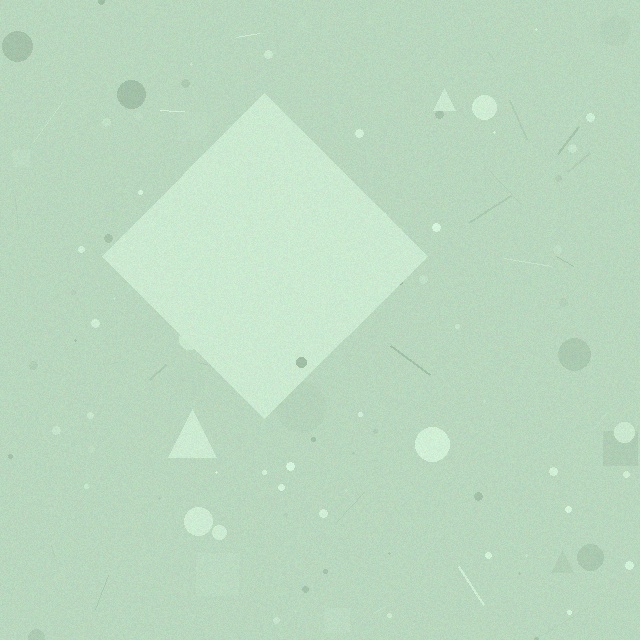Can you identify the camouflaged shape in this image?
The camouflaged shape is a diamond.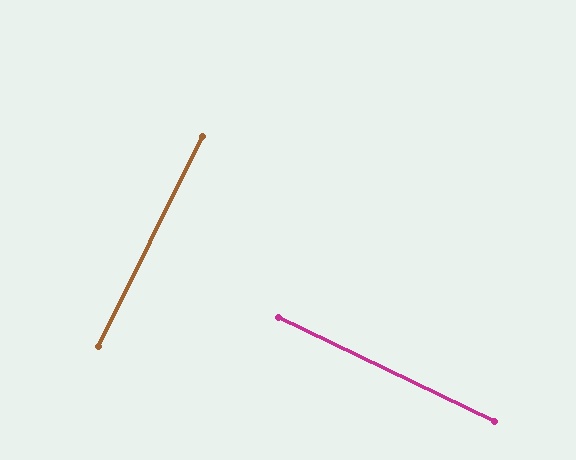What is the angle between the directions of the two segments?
Approximately 90 degrees.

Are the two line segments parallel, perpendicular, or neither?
Perpendicular — they meet at approximately 90°.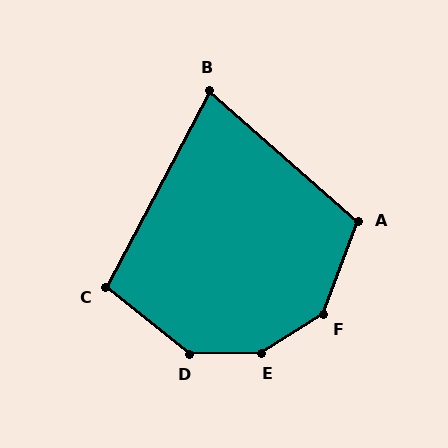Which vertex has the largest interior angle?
E, at approximately 149 degrees.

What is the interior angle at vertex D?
Approximately 141 degrees (obtuse).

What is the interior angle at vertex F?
Approximately 143 degrees (obtuse).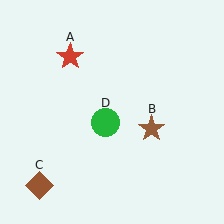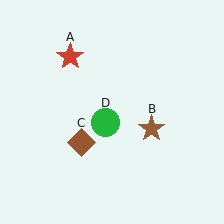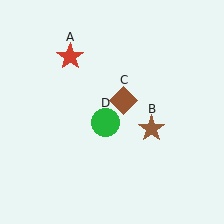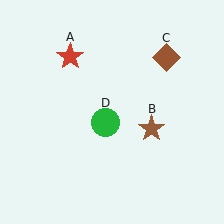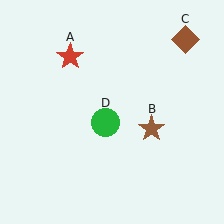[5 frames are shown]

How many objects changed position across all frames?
1 object changed position: brown diamond (object C).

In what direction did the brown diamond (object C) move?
The brown diamond (object C) moved up and to the right.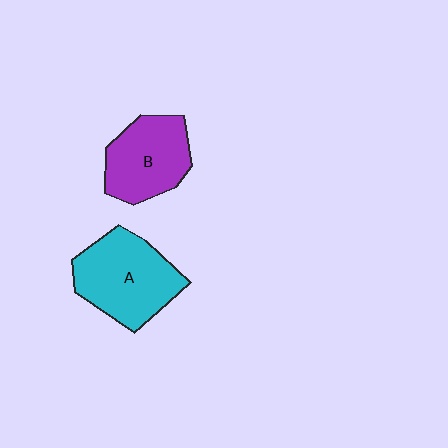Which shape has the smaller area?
Shape B (purple).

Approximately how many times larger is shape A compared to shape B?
Approximately 1.2 times.